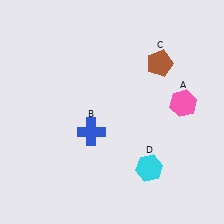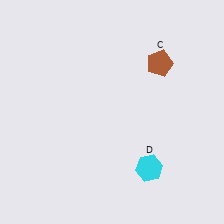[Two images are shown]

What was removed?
The pink hexagon (A), the blue cross (B) were removed in Image 2.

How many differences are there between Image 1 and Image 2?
There are 2 differences between the two images.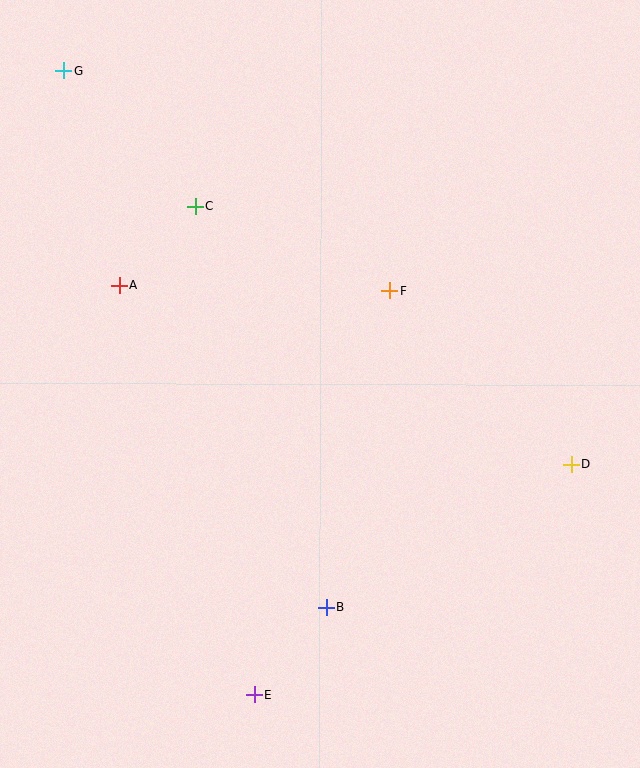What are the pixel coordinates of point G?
Point G is at (64, 71).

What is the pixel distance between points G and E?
The distance between G and E is 652 pixels.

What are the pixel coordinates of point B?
Point B is at (326, 607).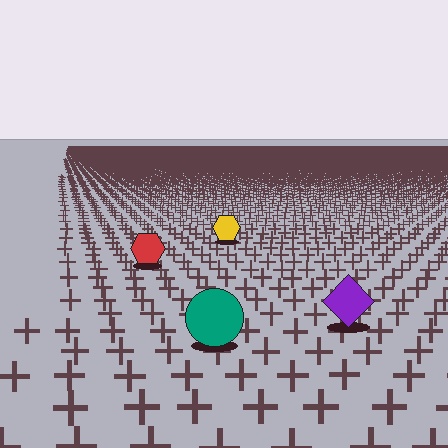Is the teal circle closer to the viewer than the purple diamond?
Yes. The teal circle is closer — you can tell from the texture gradient: the ground texture is coarser near it.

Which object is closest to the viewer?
The teal circle is closest. The texture marks near it are larger and more spread out.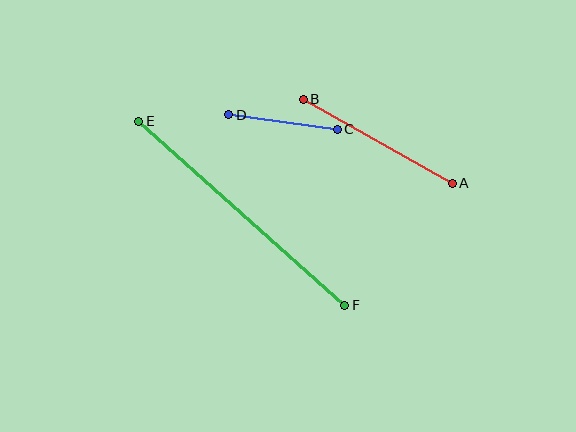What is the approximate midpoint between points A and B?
The midpoint is at approximately (378, 141) pixels.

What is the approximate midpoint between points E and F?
The midpoint is at approximately (242, 213) pixels.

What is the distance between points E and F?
The distance is approximately 276 pixels.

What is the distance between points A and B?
The distance is approximately 171 pixels.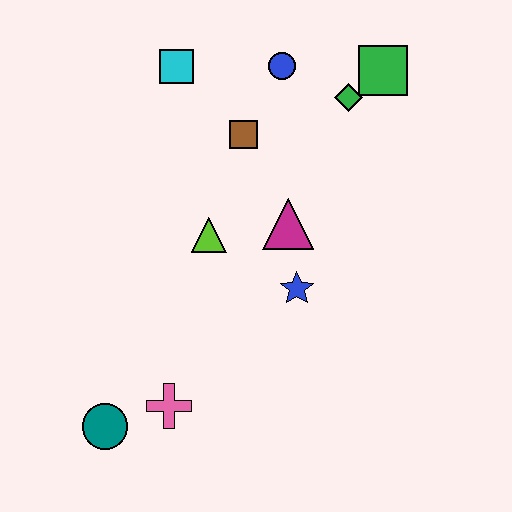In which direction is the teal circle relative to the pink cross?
The teal circle is to the left of the pink cross.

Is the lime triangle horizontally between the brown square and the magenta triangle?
No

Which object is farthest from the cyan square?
The teal circle is farthest from the cyan square.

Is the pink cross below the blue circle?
Yes